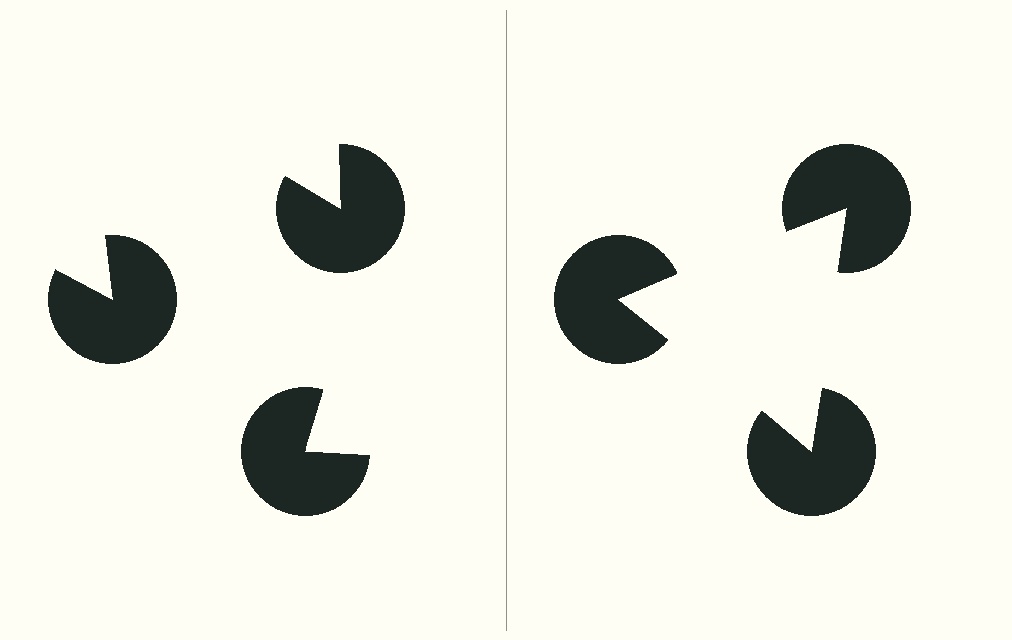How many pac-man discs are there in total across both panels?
6 — 3 on each side.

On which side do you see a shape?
An illusory triangle appears on the right side. On the left side the wedge cuts are rotated, so no coherent shape forms.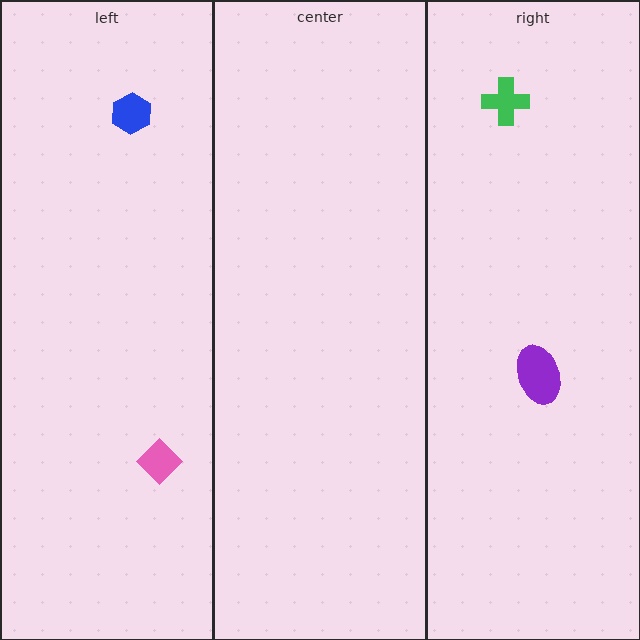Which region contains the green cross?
The right region.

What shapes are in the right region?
The green cross, the purple ellipse.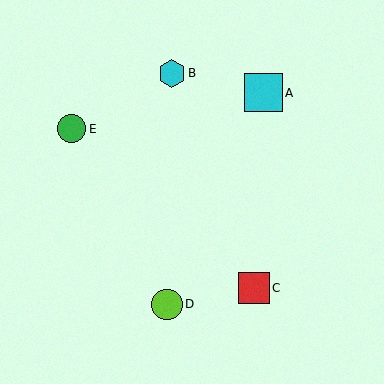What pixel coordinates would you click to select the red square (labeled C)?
Click at (254, 288) to select the red square C.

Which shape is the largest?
The cyan square (labeled A) is the largest.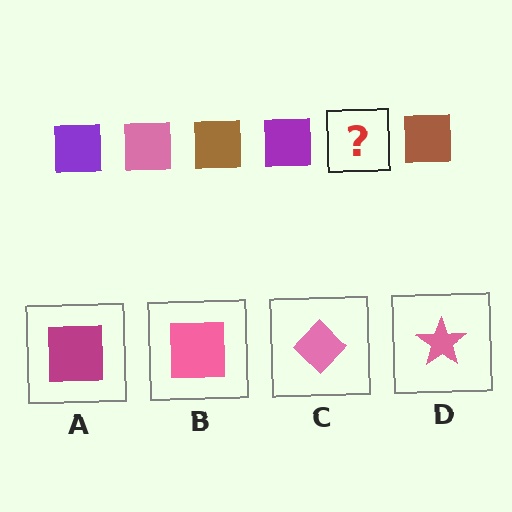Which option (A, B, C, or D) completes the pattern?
B.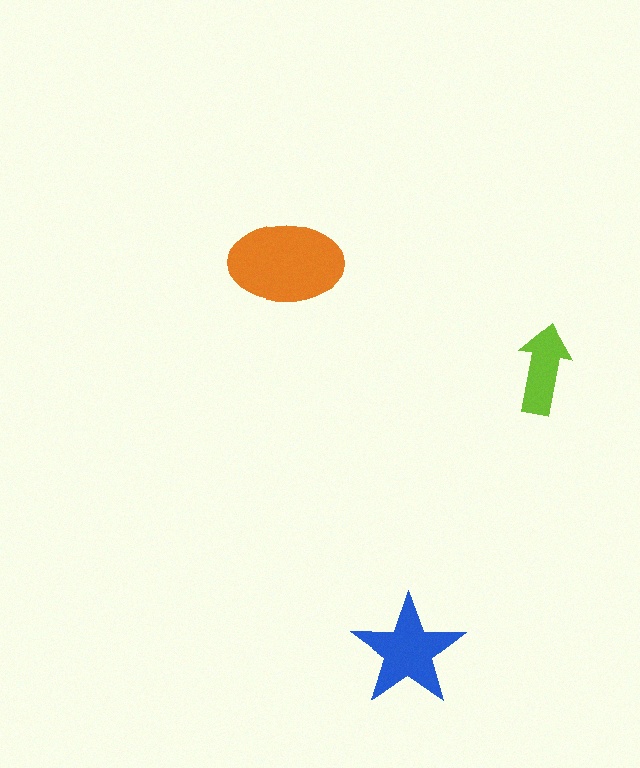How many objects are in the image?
There are 3 objects in the image.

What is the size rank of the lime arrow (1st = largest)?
3rd.